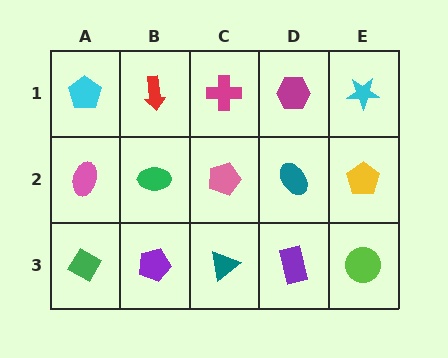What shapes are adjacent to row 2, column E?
A cyan star (row 1, column E), a lime circle (row 3, column E), a teal ellipse (row 2, column D).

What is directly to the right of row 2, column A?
A green ellipse.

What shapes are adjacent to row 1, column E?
A yellow pentagon (row 2, column E), a magenta hexagon (row 1, column D).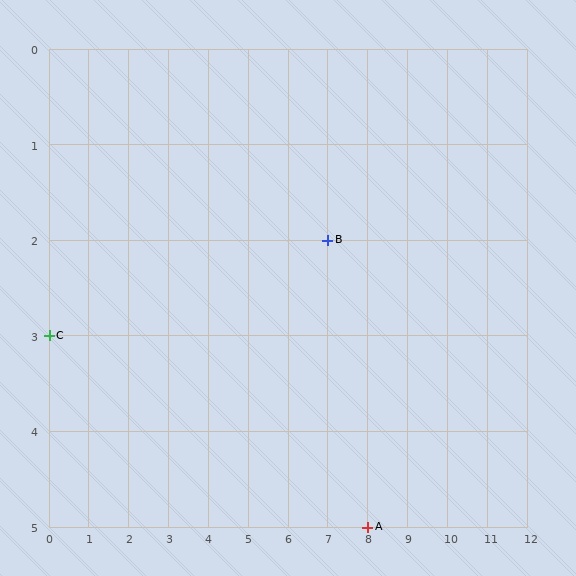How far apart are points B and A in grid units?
Points B and A are 1 column and 3 rows apart (about 3.2 grid units diagonally).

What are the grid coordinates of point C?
Point C is at grid coordinates (0, 3).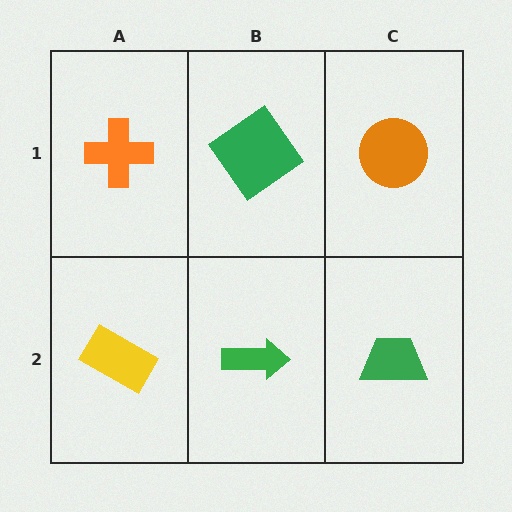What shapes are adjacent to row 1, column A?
A yellow rectangle (row 2, column A), a green diamond (row 1, column B).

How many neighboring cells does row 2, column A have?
2.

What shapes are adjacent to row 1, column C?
A green trapezoid (row 2, column C), a green diamond (row 1, column B).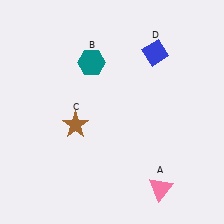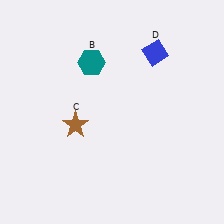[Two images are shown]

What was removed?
The pink triangle (A) was removed in Image 2.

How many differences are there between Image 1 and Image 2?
There is 1 difference between the two images.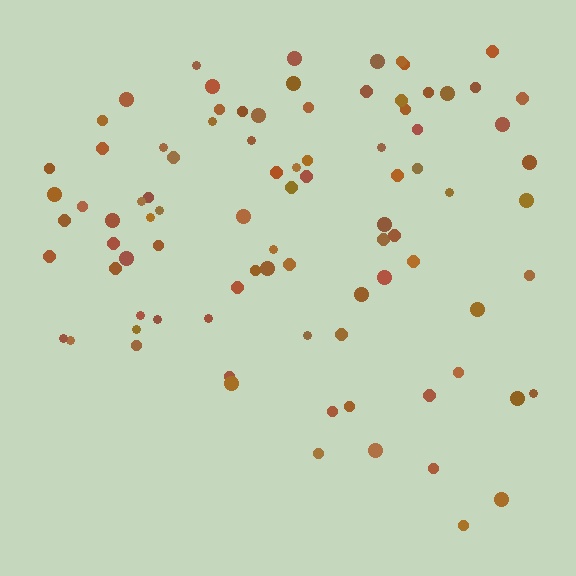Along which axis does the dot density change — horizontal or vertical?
Vertical.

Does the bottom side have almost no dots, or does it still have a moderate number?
Still a moderate number, just noticeably fewer than the top.